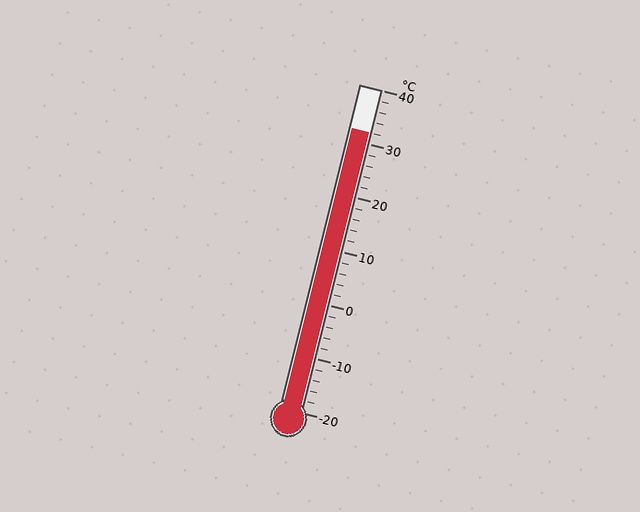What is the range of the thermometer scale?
The thermometer scale ranges from -20°C to 40°C.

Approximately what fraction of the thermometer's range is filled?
The thermometer is filled to approximately 85% of its range.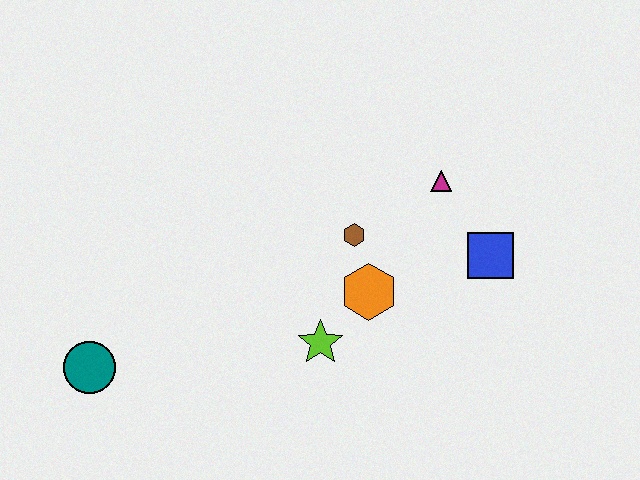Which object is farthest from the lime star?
The teal circle is farthest from the lime star.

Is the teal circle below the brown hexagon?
Yes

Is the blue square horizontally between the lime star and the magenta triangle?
No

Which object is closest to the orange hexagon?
The brown hexagon is closest to the orange hexagon.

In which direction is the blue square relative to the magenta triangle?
The blue square is below the magenta triangle.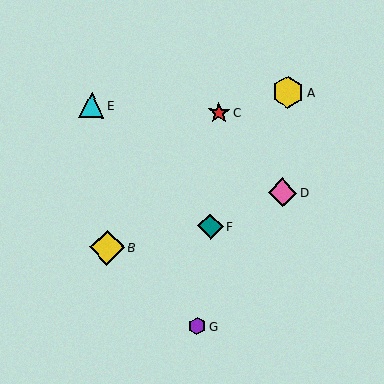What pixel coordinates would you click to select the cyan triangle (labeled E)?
Click at (91, 105) to select the cyan triangle E.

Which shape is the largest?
The yellow diamond (labeled B) is the largest.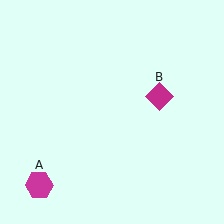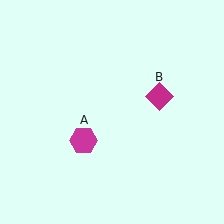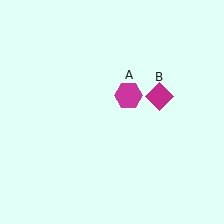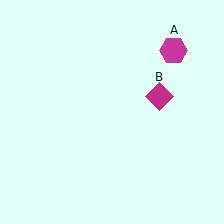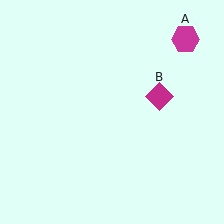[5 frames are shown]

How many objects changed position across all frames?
1 object changed position: magenta hexagon (object A).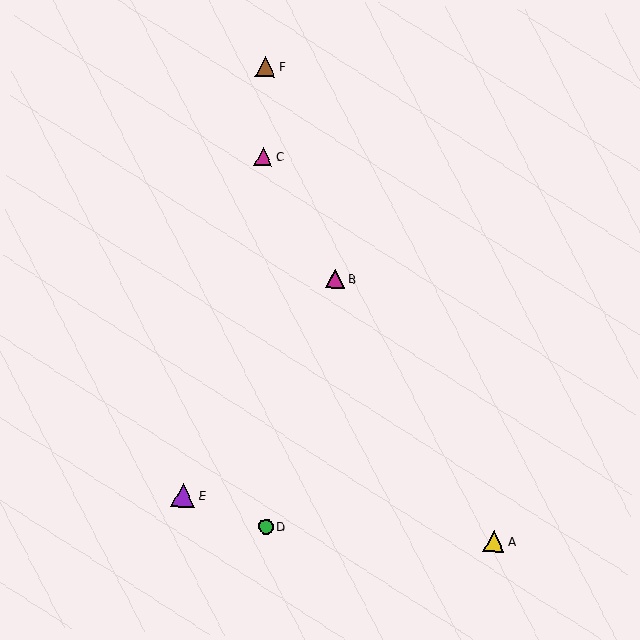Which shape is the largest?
The purple triangle (labeled E) is the largest.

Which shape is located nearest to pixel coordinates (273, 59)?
The brown triangle (labeled F) at (265, 66) is nearest to that location.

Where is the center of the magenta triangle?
The center of the magenta triangle is at (263, 156).